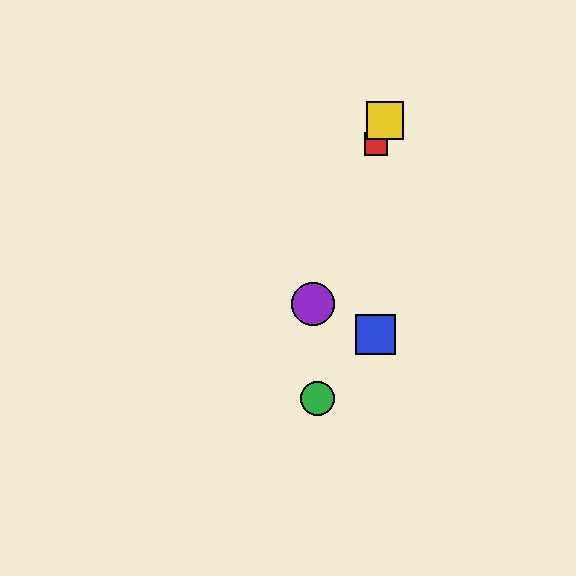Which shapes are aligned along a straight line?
The red square, the yellow square, the purple circle are aligned along a straight line.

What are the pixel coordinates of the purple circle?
The purple circle is at (313, 304).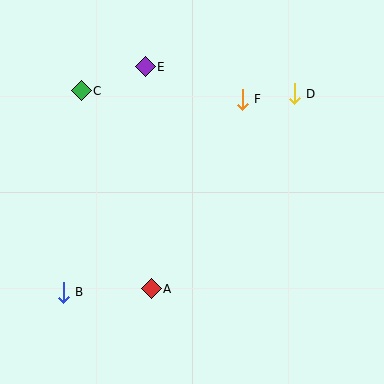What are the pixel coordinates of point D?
Point D is at (294, 94).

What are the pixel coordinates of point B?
Point B is at (63, 292).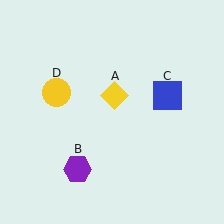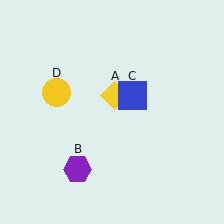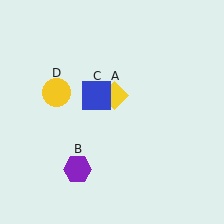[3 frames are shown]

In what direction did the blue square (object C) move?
The blue square (object C) moved left.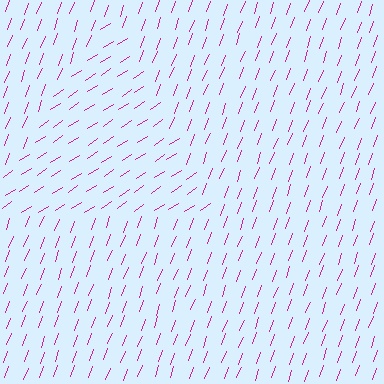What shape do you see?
I see a triangle.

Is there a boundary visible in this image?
Yes, there is a texture boundary formed by a change in line orientation.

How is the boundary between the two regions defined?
The boundary is defined purely by a change in line orientation (approximately 36 degrees difference). All lines are the same color and thickness.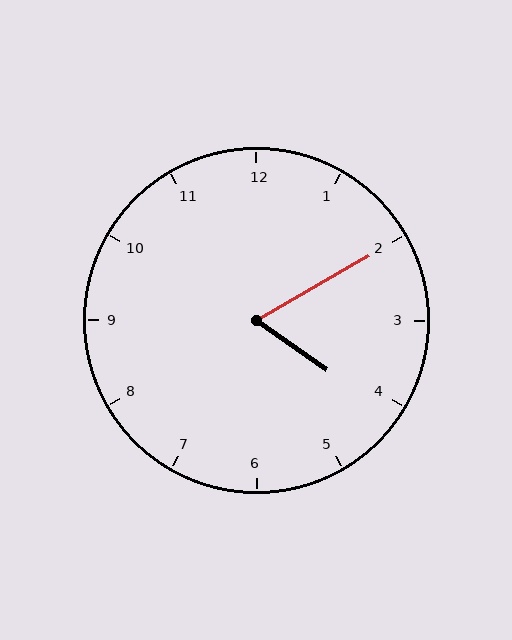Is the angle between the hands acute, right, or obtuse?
It is acute.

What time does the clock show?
4:10.